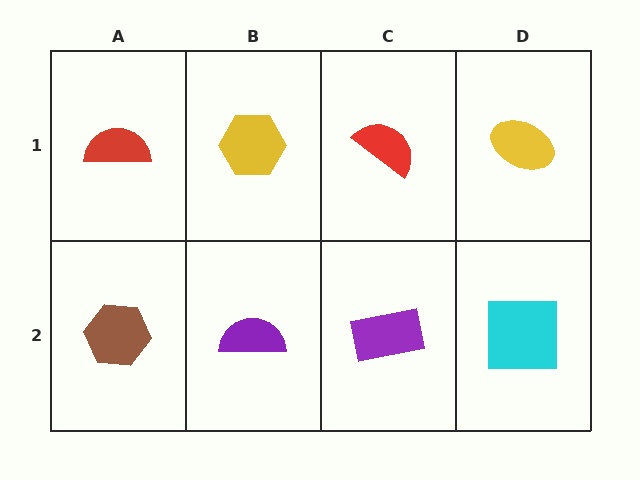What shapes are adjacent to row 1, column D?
A cyan square (row 2, column D), a red semicircle (row 1, column C).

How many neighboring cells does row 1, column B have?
3.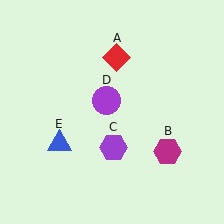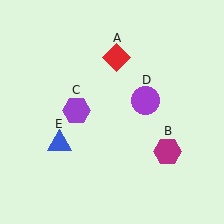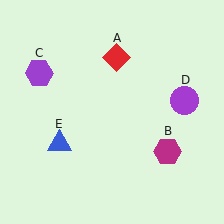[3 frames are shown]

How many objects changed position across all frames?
2 objects changed position: purple hexagon (object C), purple circle (object D).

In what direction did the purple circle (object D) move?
The purple circle (object D) moved right.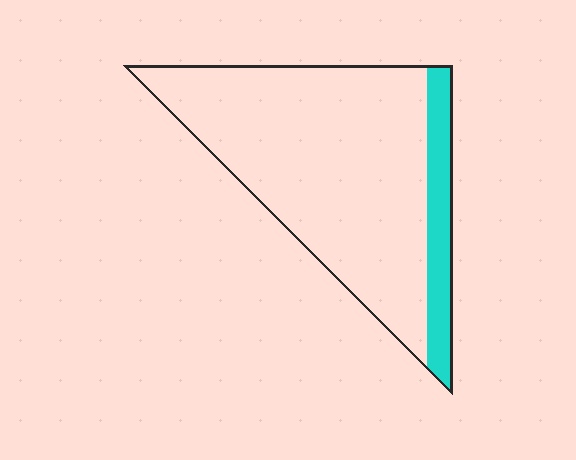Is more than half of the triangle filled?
No.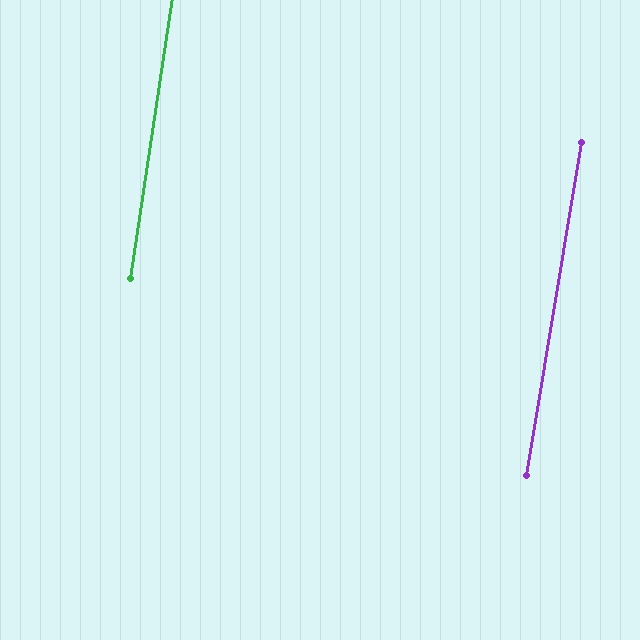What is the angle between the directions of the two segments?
Approximately 1 degree.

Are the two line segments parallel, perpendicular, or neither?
Parallel — their directions differ by only 0.8°.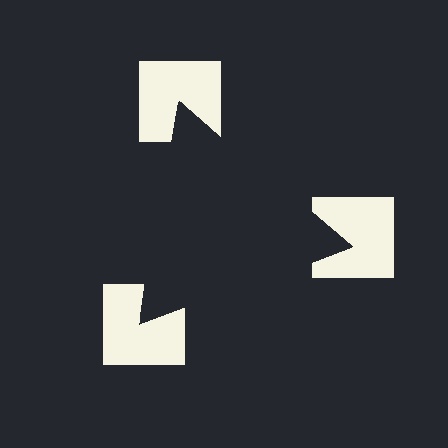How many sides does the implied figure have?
3 sides.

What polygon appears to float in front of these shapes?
An illusory triangle — its edges are inferred from the aligned wedge cuts in the notched squares, not physically drawn.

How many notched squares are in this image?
There are 3 — one at each vertex of the illusory triangle.